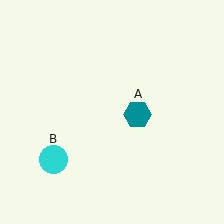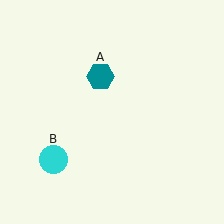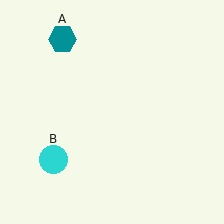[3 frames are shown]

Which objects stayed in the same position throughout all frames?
Cyan circle (object B) remained stationary.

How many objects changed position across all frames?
1 object changed position: teal hexagon (object A).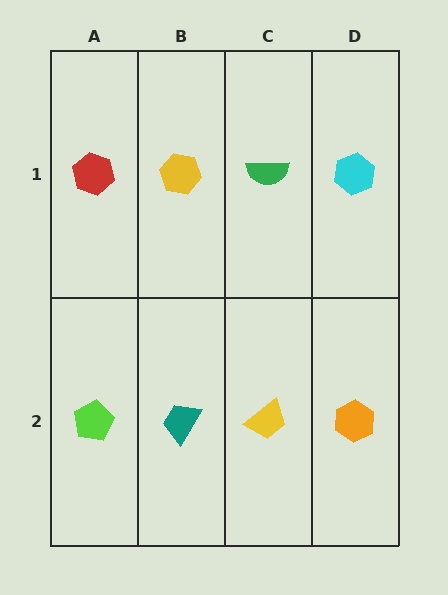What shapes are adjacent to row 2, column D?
A cyan hexagon (row 1, column D), a yellow trapezoid (row 2, column C).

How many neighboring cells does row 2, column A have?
2.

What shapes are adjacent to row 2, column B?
A yellow hexagon (row 1, column B), a lime pentagon (row 2, column A), a yellow trapezoid (row 2, column C).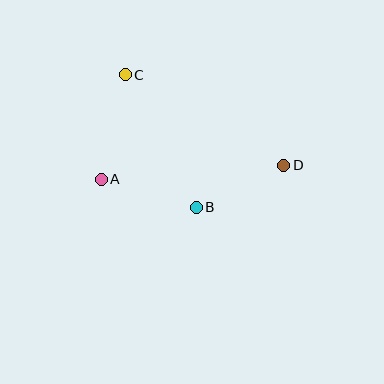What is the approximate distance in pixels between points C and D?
The distance between C and D is approximately 183 pixels.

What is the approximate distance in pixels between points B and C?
The distance between B and C is approximately 150 pixels.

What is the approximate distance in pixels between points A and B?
The distance between A and B is approximately 99 pixels.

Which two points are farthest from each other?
Points A and D are farthest from each other.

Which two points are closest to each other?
Points B and D are closest to each other.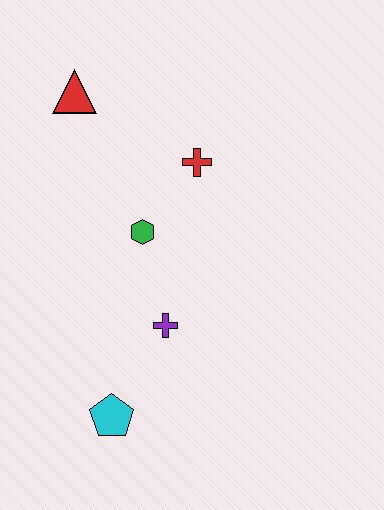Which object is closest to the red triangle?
The red cross is closest to the red triangle.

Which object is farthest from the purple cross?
The red triangle is farthest from the purple cross.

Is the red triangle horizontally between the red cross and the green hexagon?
No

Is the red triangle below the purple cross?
No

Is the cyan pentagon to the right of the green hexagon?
No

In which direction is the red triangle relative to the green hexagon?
The red triangle is above the green hexagon.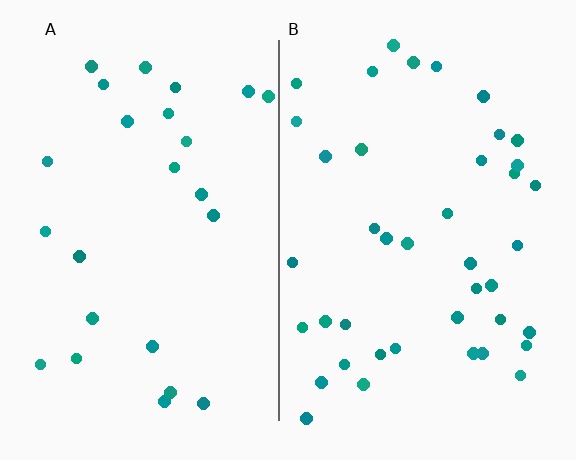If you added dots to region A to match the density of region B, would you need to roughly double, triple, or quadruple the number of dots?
Approximately double.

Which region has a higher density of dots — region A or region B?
B (the right).